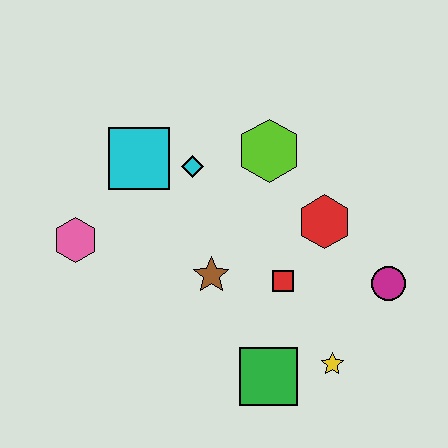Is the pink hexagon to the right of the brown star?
No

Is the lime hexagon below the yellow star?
No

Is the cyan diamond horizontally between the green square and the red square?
No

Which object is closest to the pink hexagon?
The cyan square is closest to the pink hexagon.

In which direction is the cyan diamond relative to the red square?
The cyan diamond is above the red square.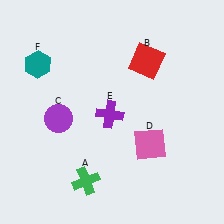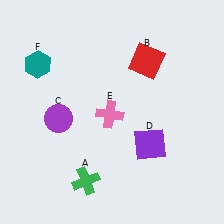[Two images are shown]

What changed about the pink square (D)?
In Image 1, D is pink. In Image 2, it changed to purple.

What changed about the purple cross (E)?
In Image 1, E is purple. In Image 2, it changed to pink.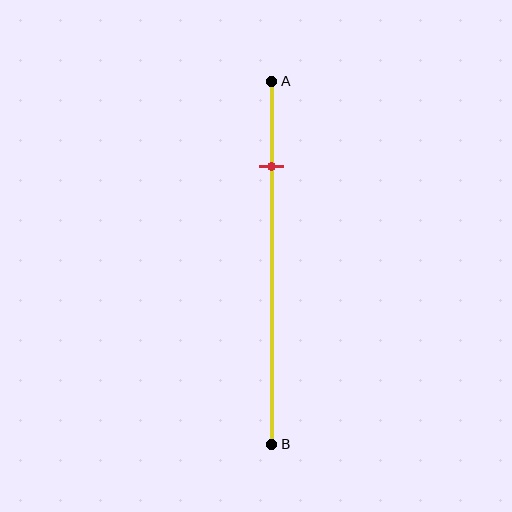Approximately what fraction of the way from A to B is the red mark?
The red mark is approximately 25% of the way from A to B.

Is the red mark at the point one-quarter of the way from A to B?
Yes, the mark is approximately at the one-quarter point.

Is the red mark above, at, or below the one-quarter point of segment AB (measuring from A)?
The red mark is approximately at the one-quarter point of segment AB.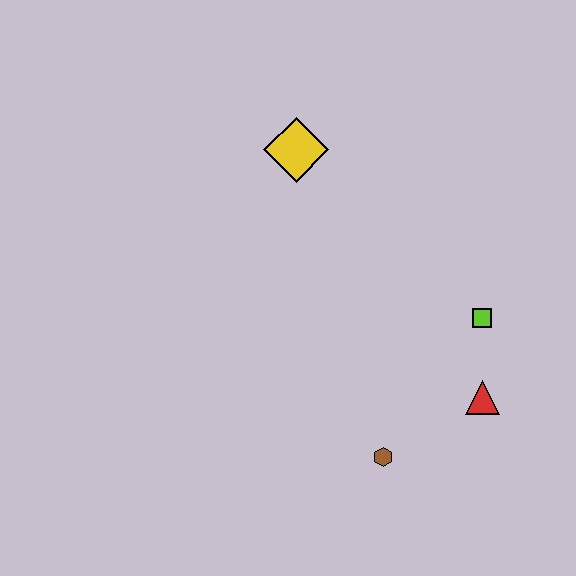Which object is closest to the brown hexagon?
The red triangle is closest to the brown hexagon.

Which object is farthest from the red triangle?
The yellow diamond is farthest from the red triangle.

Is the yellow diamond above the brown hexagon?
Yes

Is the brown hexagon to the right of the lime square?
No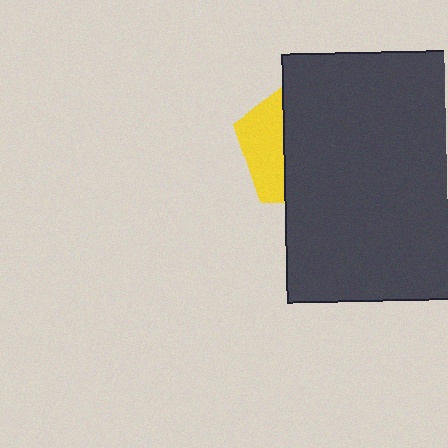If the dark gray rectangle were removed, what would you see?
You would see the complete yellow pentagon.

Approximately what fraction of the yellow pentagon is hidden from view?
Roughly 68% of the yellow pentagon is hidden behind the dark gray rectangle.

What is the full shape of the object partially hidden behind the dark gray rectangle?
The partially hidden object is a yellow pentagon.